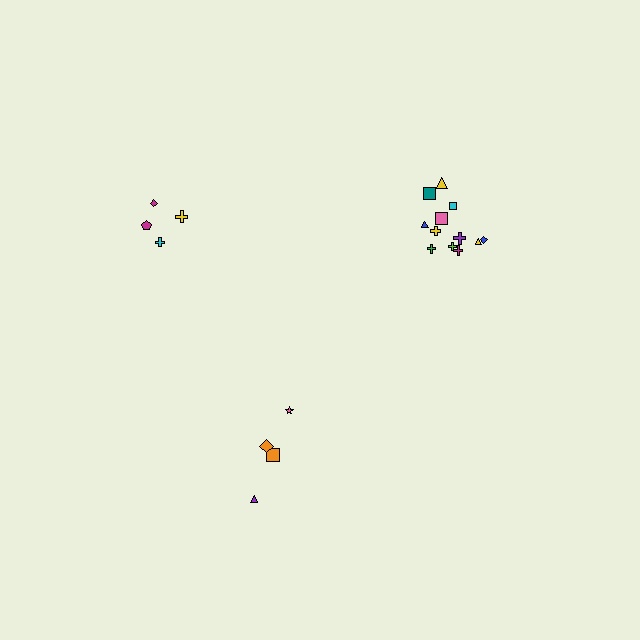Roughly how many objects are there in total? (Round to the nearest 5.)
Roughly 20 objects in total.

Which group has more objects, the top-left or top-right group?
The top-right group.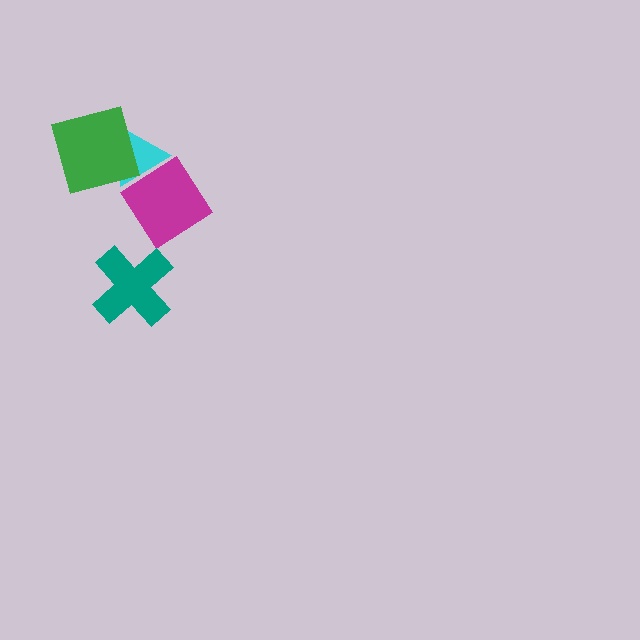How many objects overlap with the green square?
1 object overlaps with the green square.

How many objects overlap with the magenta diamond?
1 object overlaps with the magenta diamond.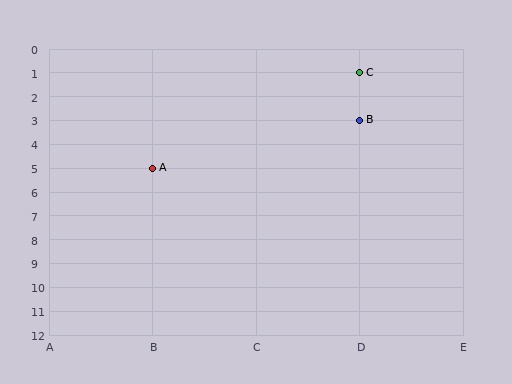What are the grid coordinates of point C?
Point C is at grid coordinates (D, 1).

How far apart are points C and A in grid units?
Points C and A are 2 columns and 4 rows apart (about 4.5 grid units diagonally).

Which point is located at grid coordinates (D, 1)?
Point C is at (D, 1).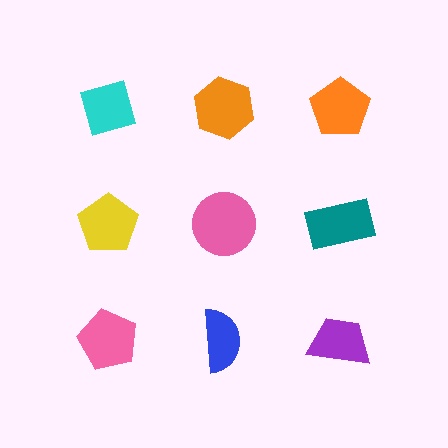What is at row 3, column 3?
A purple trapezoid.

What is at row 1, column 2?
An orange hexagon.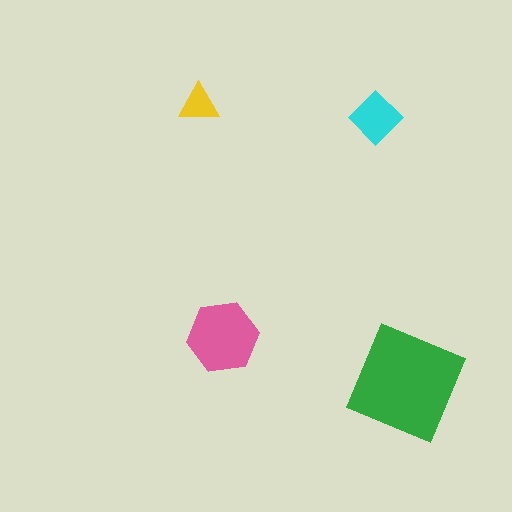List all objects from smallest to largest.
The yellow triangle, the cyan diamond, the pink hexagon, the green square.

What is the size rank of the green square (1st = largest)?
1st.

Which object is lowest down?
The green square is bottommost.